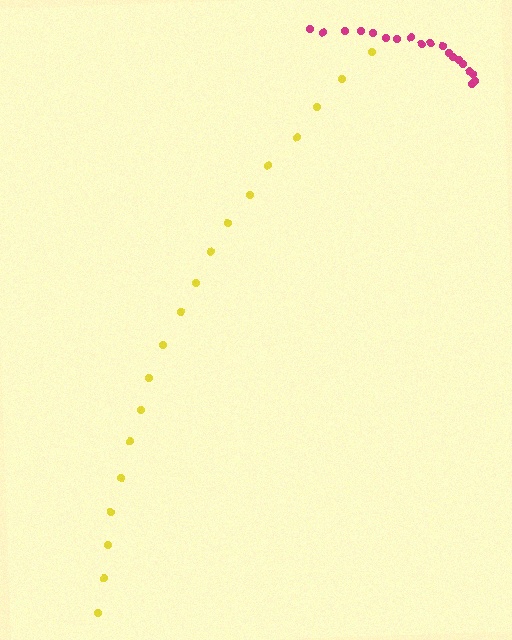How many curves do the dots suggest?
There are 2 distinct paths.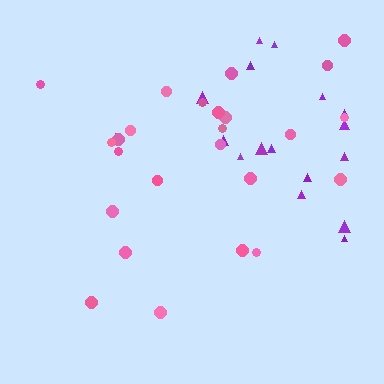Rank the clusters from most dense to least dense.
pink, purple.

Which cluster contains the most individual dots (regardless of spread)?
Pink (25).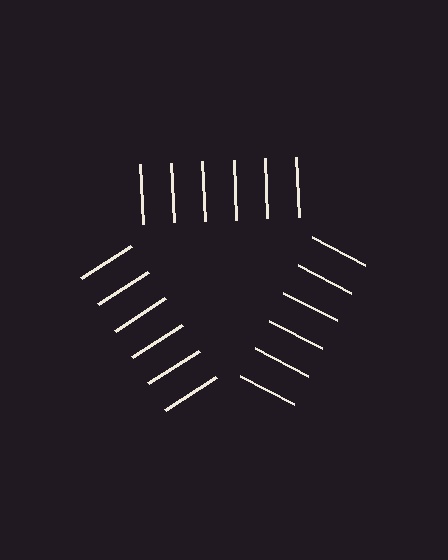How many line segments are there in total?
18 — 6 along each of the 3 edges.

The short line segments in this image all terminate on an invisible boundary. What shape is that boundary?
An illusory triangle — the line segments terminate on its edges but no continuous stroke is drawn.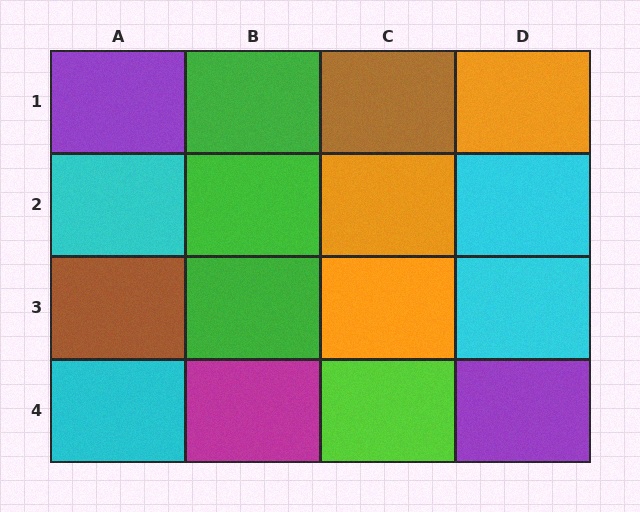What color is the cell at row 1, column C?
Brown.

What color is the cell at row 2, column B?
Green.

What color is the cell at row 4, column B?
Magenta.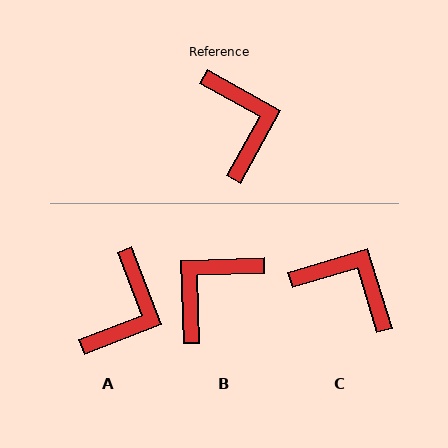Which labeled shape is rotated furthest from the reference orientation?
B, about 121 degrees away.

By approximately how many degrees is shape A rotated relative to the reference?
Approximately 40 degrees clockwise.